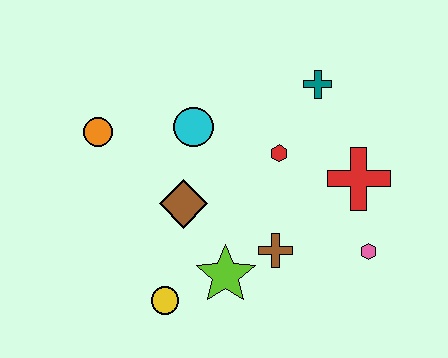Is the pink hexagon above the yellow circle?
Yes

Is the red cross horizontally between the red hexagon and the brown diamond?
No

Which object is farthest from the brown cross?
The orange circle is farthest from the brown cross.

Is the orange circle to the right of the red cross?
No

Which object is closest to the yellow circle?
The lime star is closest to the yellow circle.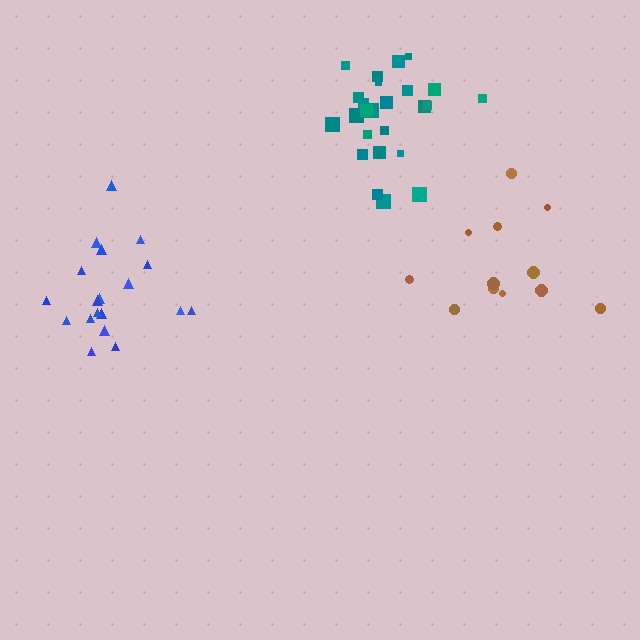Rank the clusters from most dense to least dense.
teal, blue, brown.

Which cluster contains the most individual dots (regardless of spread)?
Teal (25).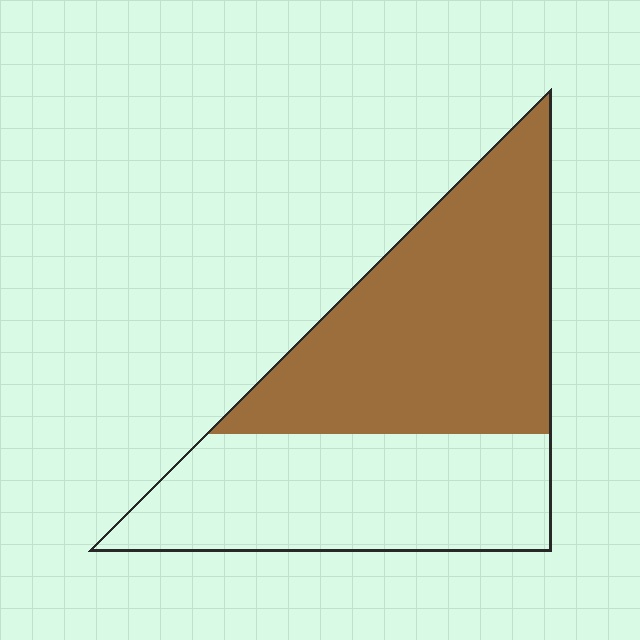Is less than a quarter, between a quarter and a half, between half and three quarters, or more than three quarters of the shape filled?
Between half and three quarters.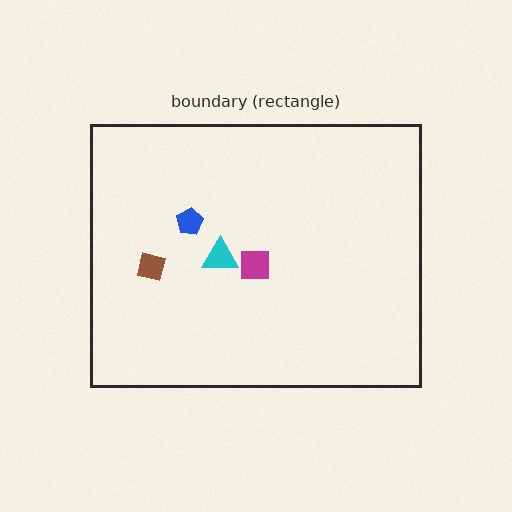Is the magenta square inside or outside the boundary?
Inside.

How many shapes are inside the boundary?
4 inside, 0 outside.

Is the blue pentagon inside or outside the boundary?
Inside.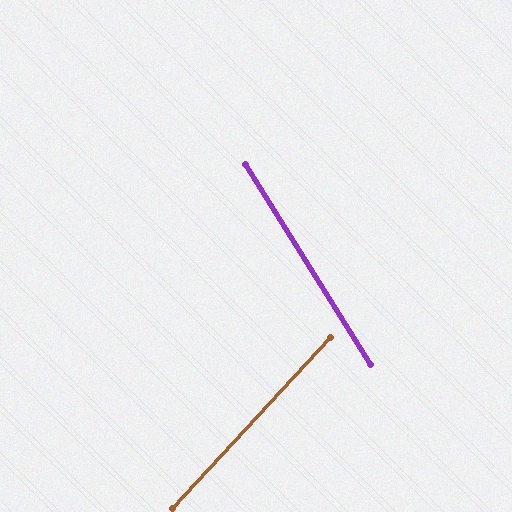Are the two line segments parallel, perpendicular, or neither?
Neither parallel nor perpendicular — they differ by about 75°.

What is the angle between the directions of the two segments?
Approximately 75 degrees.